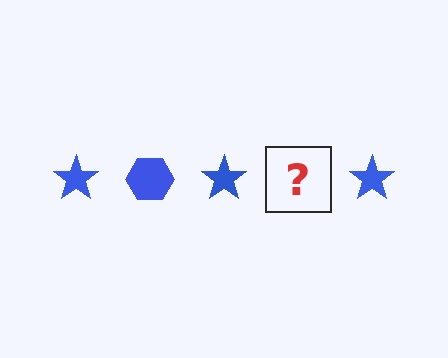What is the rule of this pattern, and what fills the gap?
The rule is that the pattern cycles through star, hexagon shapes in blue. The gap should be filled with a blue hexagon.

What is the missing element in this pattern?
The missing element is a blue hexagon.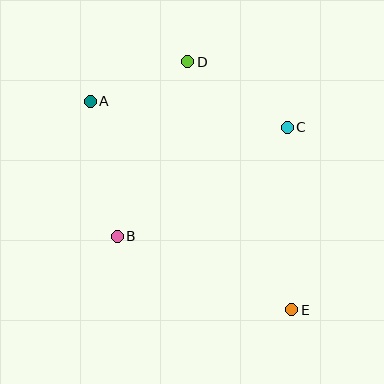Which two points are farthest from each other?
Points A and E are farthest from each other.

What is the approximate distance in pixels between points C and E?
The distance between C and E is approximately 183 pixels.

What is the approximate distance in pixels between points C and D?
The distance between C and D is approximately 119 pixels.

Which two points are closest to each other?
Points A and D are closest to each other.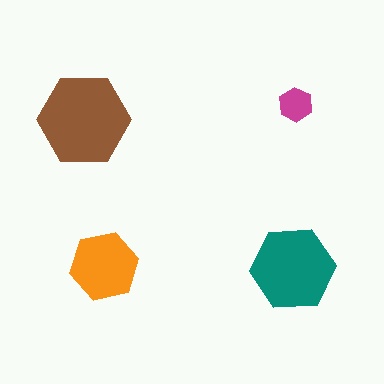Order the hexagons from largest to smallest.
the brown one, the teal one, the orange one, the magenta one.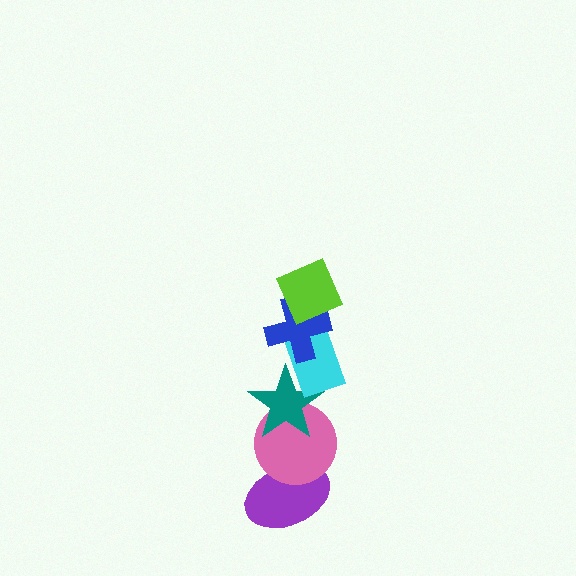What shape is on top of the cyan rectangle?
The blue cross is on top of the cyan rectangle.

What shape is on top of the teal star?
The cyan rectangle is on top of the teal star.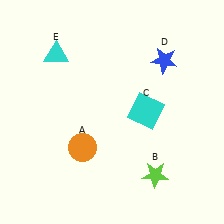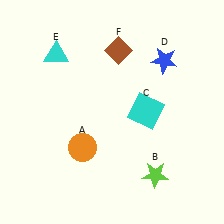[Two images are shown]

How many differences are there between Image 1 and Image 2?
There is 1 difference between the two images.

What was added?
A brown diamond (F) was added in Image 2.